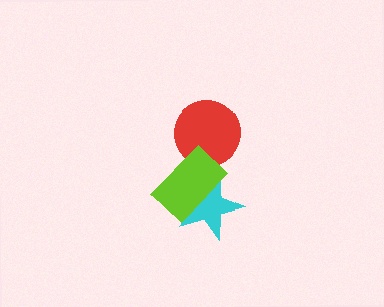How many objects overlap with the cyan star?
1 object overlaps with the cyan star.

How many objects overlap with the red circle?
1 object overlaps with the red circle.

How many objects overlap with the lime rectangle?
2 objects overlap with the lime rectangle.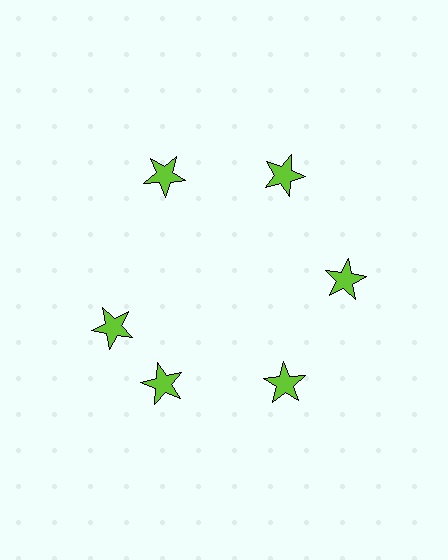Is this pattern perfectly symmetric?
No. The 6 lime stars are arranged in a ring, but one element near the 9 o'clock position is rotated out of alignment along the ring, breaking the 6-fold rotational symmetry.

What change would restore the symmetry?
The symmetry would be restored by rotating it back into even spacing with its neighbors so that all 6 stars sit at equal angles and equal distance from the center.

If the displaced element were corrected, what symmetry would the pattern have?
It would have 6-fold rotational symmetry — the pattern would map onto itself every 60 degrees.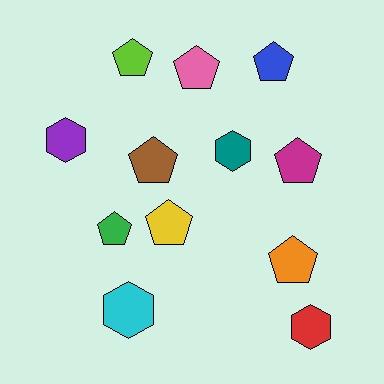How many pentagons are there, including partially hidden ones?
There are 8 pentagons.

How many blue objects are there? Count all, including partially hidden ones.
There is 1 blue object.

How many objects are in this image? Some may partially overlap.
There are 12 objects.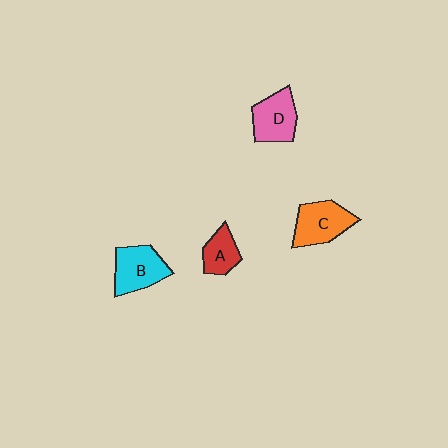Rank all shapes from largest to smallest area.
From largest to smallest: B (cyan), C (orange), D (pink), A (red).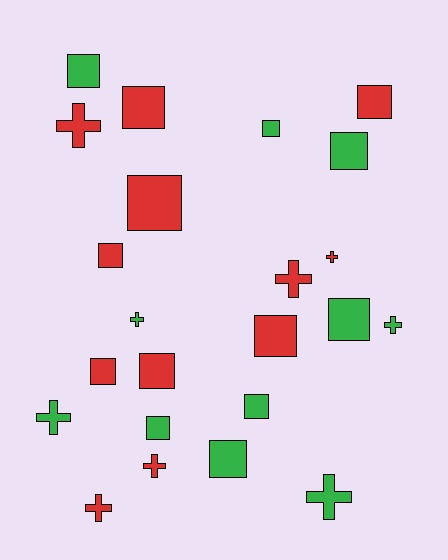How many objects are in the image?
There are 23 objects.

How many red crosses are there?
There are 5 red crosses.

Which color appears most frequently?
Red, with 12 objects.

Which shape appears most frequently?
Square, with 14 objects.